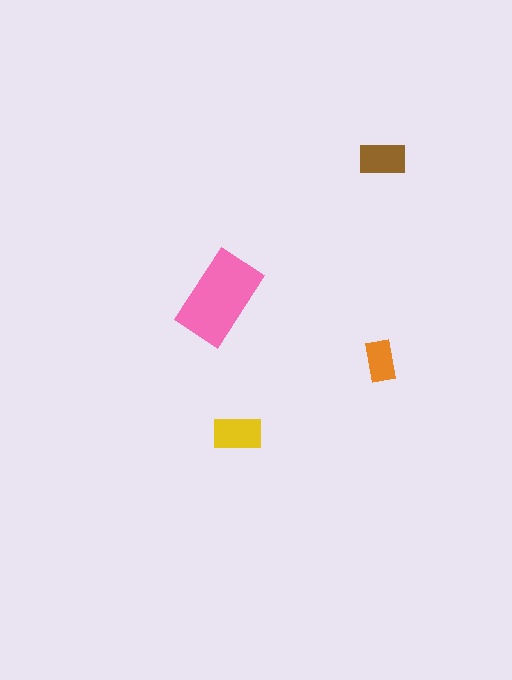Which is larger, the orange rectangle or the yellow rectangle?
The yellow one.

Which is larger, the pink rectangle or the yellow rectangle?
The pink one.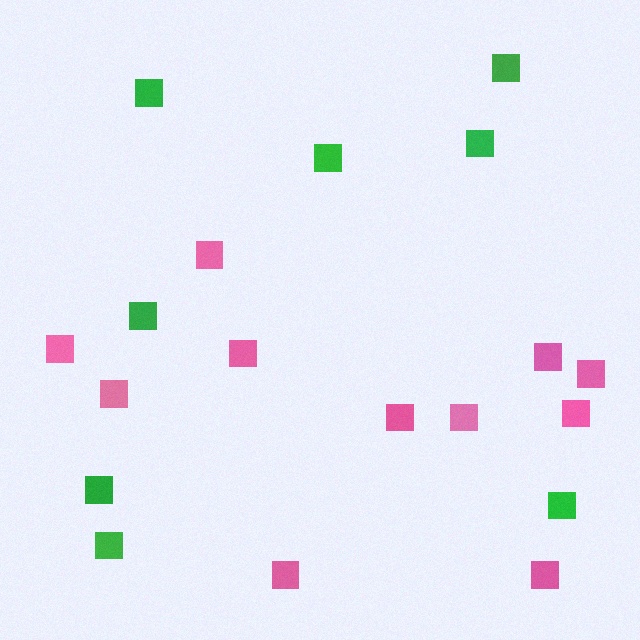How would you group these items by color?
There are 2 groups: one group of pink squares (11) and one group of green squares (8).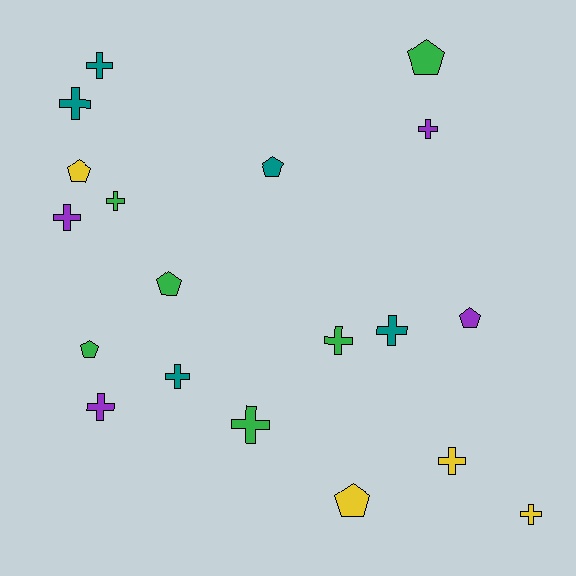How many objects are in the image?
There are 19 objects.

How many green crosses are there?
There are 3 green crosses.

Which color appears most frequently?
Green, with 6 objects.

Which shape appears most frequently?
Cross, with 12 objects.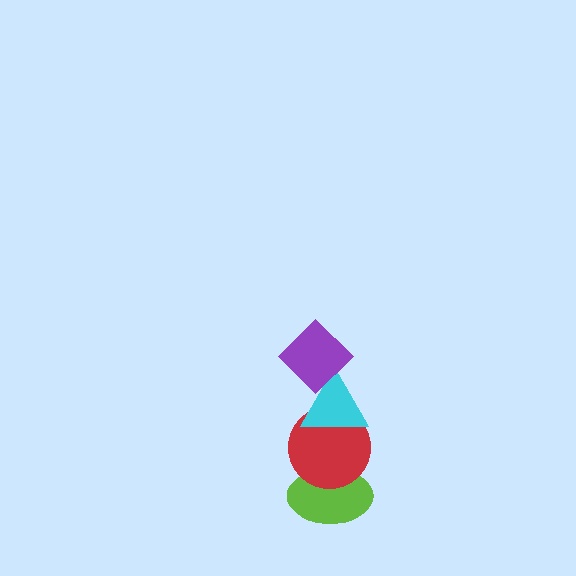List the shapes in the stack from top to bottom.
From top to bottom: the purple diamond, the cyan triangle, the red circle, the lime ellipse.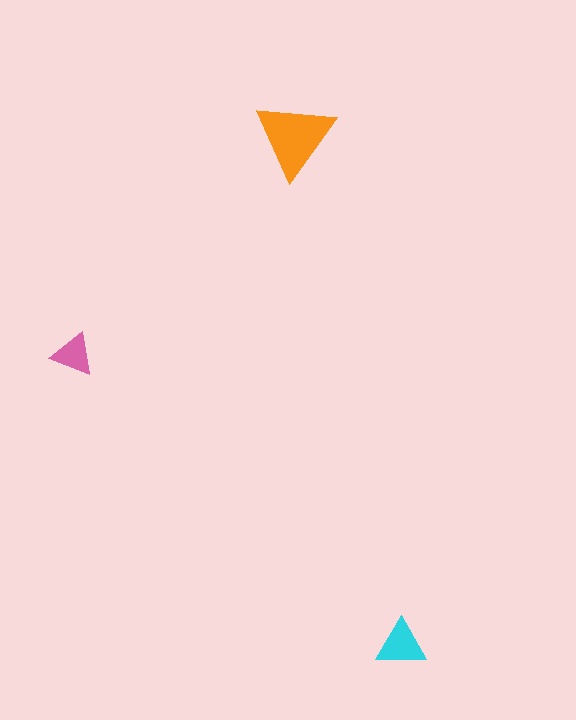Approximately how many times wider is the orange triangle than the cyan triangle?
About 1.5 times wider.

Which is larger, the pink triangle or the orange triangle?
The orange one.